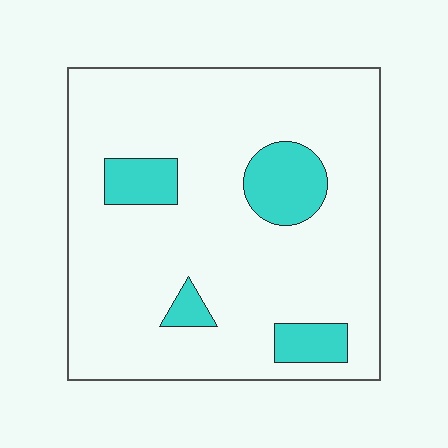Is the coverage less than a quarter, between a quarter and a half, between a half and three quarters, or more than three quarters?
Less than a quarter.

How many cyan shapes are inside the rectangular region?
4.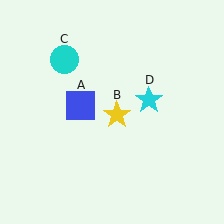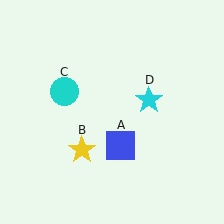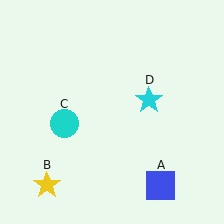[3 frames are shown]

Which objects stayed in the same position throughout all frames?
Cyan star (object D) remained stationary.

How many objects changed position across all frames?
3 objects changed position: blue square (object A), yellow star (object B), cyan circle (object C).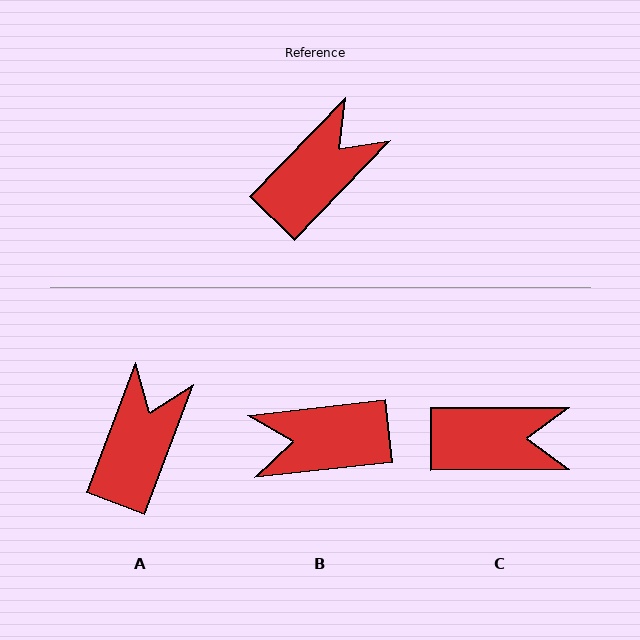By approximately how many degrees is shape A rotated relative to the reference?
Approximately 24 degrees counter-clockwise.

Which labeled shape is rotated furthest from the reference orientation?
B, about 141 degrees away.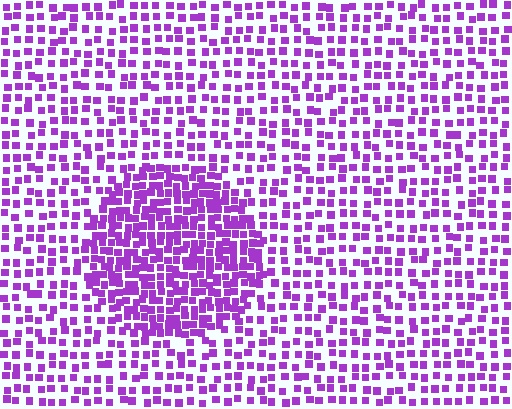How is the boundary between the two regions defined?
The boundary is defined by a change in element density (approximately 2.0x ratio). All elements are the same color, size, and shape.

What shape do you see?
I see a circle.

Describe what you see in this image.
The image contains small purple elements arranged at two different densities. A circle-shaped region is visible where the elements are more densely packed than the surrounding area.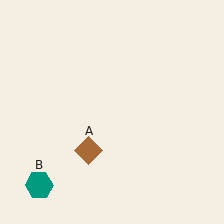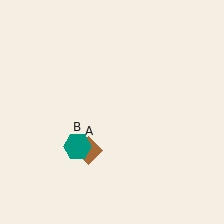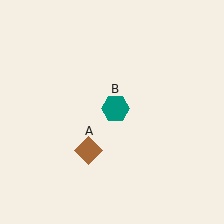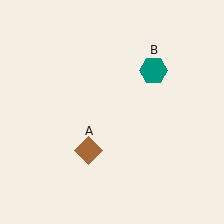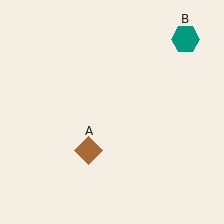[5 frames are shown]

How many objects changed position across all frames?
1 object changed position: teal hexagon (object B).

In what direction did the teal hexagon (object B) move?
The teal hexagon (object B) moved up and to the right.